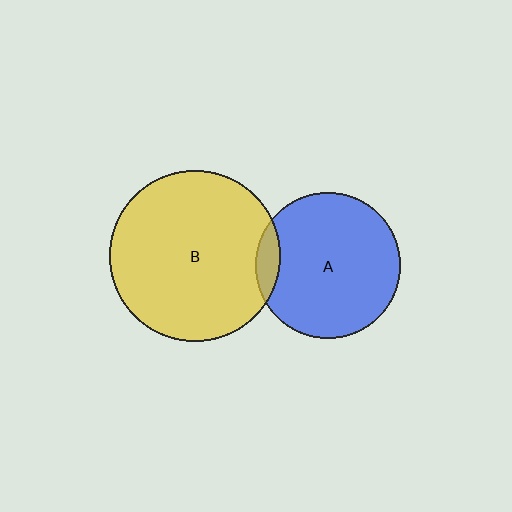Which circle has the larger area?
Circle B (yellow).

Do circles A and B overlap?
Yes.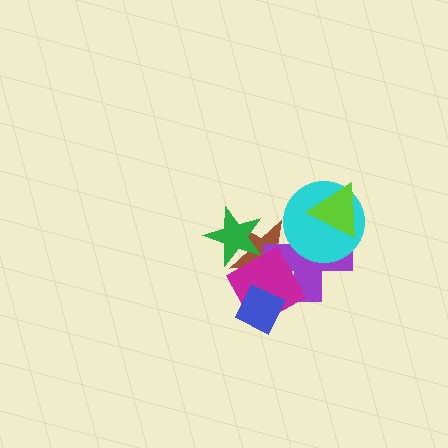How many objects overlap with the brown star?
5 objects overlap with the brown star.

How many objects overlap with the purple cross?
4 objects overlap with the purple cross.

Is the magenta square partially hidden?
Yes, it is partially covered by another shape.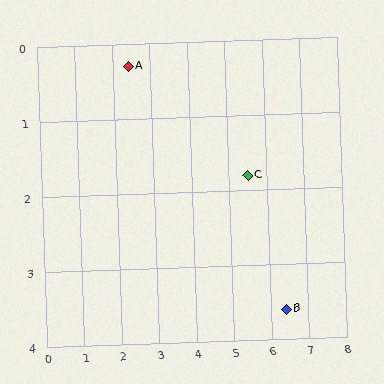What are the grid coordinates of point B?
Point B is at approximately (6.4, 3.6).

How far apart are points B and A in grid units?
Points B and A are about 5.2 grid units apart.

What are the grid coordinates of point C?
Point C is at approximately (5.5, 1.8).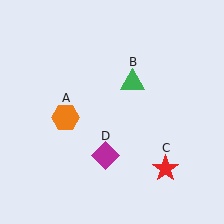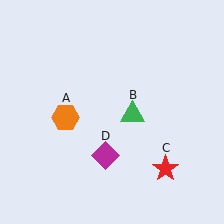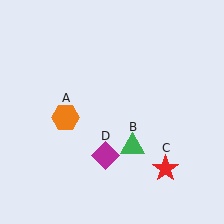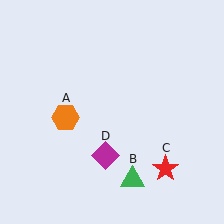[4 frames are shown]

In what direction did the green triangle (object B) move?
The green triangle (object B) moved down.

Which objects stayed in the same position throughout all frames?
Orange hexagon (object A) and red star (object C) and magenta diamond (object D) remained stationary.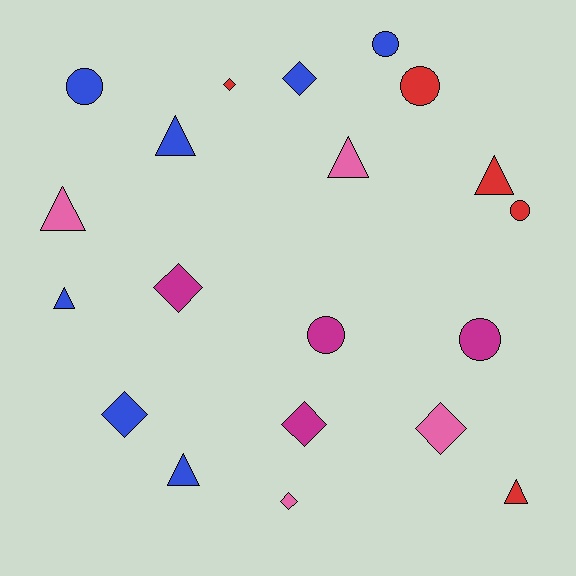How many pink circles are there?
There are no pink circles.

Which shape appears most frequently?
Diamond, with 7 objects.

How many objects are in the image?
There are 20 objects.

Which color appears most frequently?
Blue, with 7 objects.